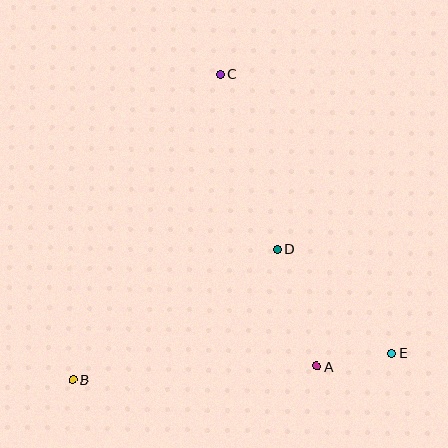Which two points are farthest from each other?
Points B and C are farthest from each other.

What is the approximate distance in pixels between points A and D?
The distance between A and D is approximately 124 pixels.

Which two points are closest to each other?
Points A and E are closest to each other.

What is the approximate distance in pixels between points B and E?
The distance between B and E is approximately 320 pixels.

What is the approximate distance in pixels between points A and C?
The distance between A and C is approximately 308 pixels.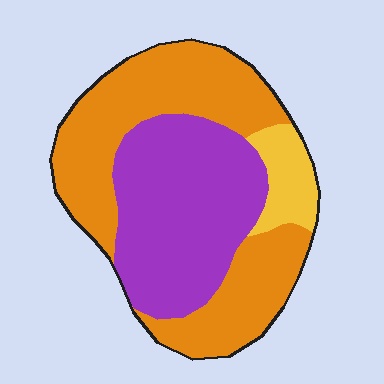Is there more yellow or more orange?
Orange.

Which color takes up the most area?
Orange, at roughly 50%.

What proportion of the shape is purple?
Purple takes up between a quarter and a half of the shape.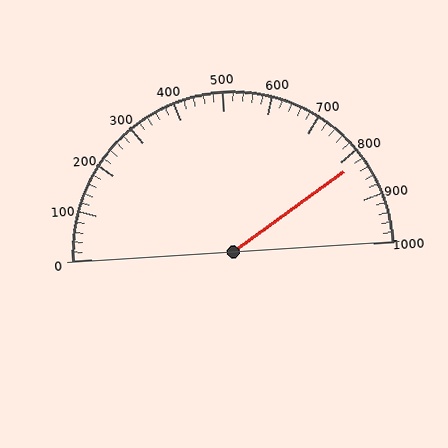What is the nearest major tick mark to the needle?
The nearest major tick mark is 800.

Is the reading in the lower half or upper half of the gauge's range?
The reading is in the upper half of the range (0 to 1000).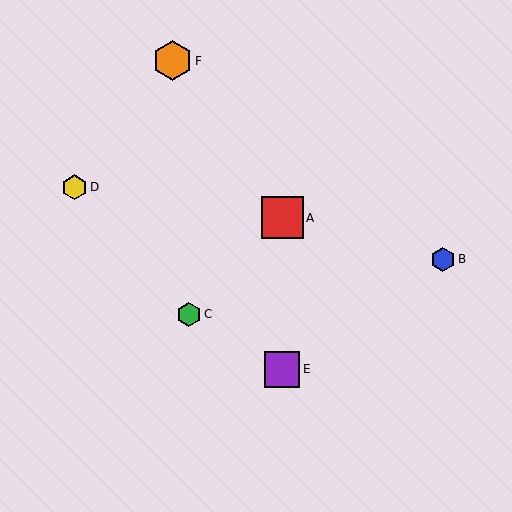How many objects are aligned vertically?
2 objects (A, E) are aligned vertically.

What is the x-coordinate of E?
Object E is at x≈282.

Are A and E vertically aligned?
Yes, both are at x≈282.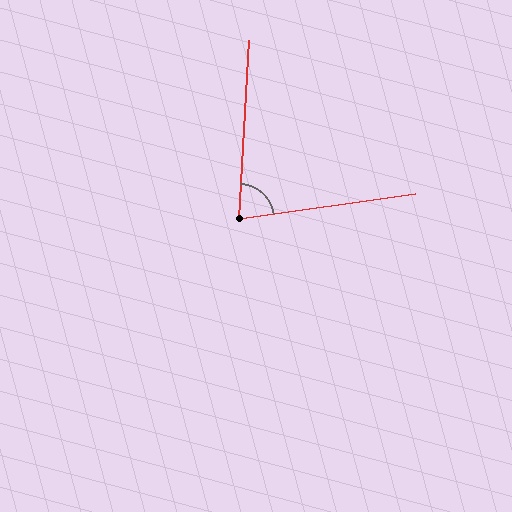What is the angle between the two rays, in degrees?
Approximately 79 degrees.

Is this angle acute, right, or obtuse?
It is acute.